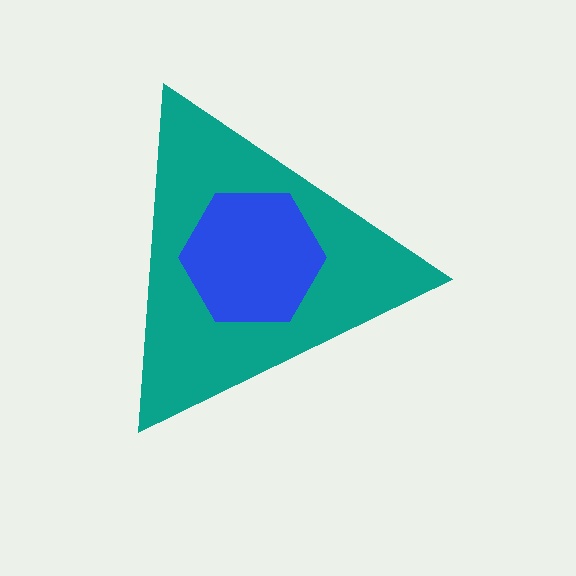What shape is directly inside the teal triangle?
The blue hexagon.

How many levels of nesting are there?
2.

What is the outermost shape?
The teal triangle.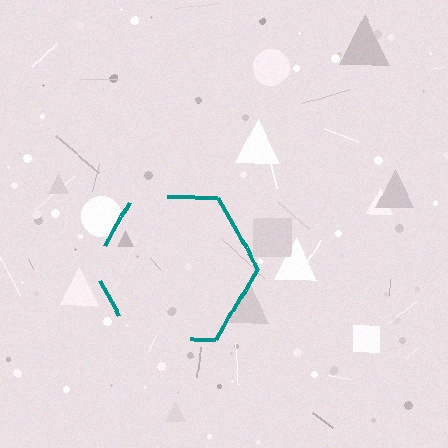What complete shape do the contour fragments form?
The contour fragments form a hexagon.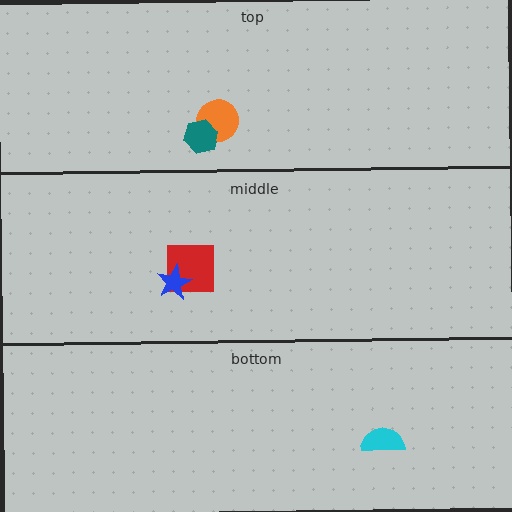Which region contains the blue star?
The middle region.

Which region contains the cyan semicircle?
The bottom region.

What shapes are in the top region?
The orange circle, the teal hexagon.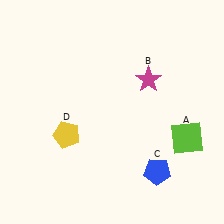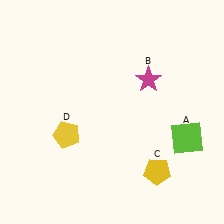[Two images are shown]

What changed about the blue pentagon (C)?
In Image 1, C is blue. In Image 2, it changed to yellow.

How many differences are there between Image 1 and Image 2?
There is 1 difference between the two images.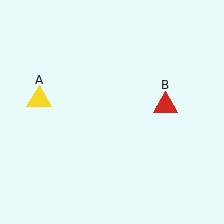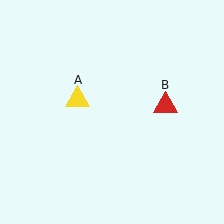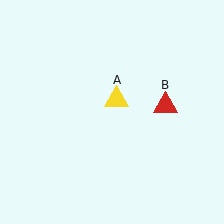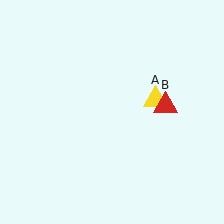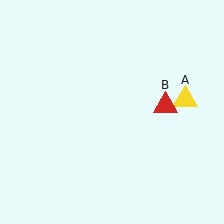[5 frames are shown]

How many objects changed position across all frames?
1 object changed position: yellow triangle (object A).